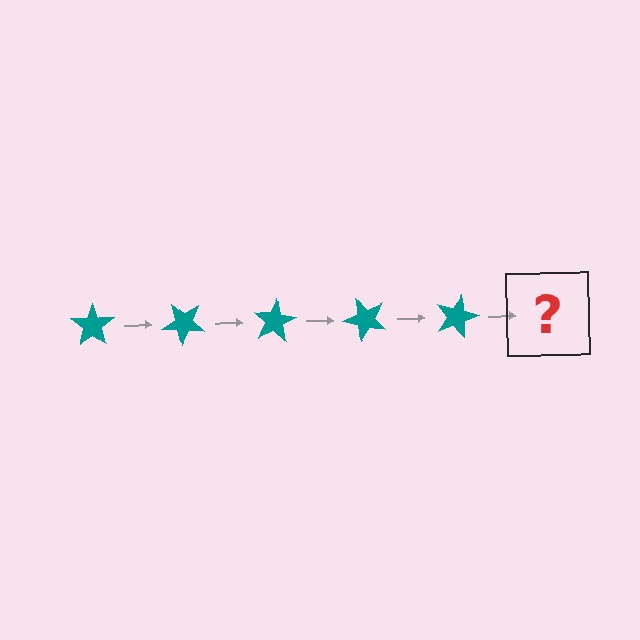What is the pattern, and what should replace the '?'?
The pattern is that the star rotates 40 degrees each step. The '?' should be a teal star rotated 200 degrees.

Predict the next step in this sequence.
The next step is a teal star rotated 200 degrees.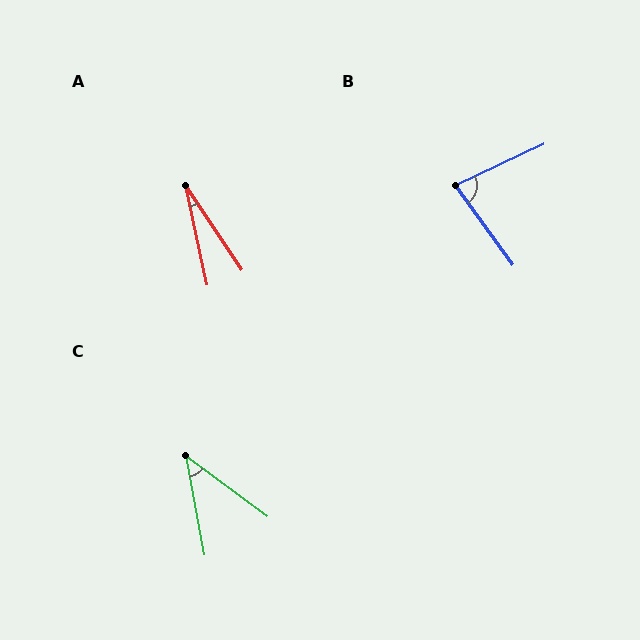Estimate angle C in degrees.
Approximately 43 degrees.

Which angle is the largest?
B, at approximately 80 degrees.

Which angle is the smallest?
A, at approximately 22 degrees.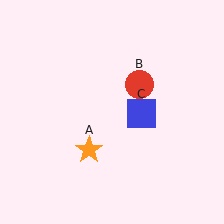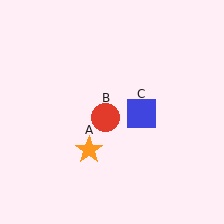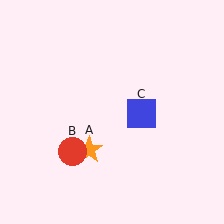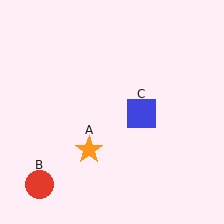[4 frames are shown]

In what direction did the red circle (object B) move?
The red circle (object B) moved down and to the left.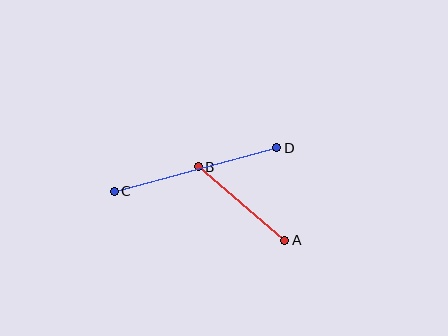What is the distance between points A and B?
The distance is approximately 113 pixels.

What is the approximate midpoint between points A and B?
The midpoint is at approximately (242, 204) pixels.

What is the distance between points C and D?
The distance is approximately 168 pixels.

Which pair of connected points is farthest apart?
Points C and D are farthest apart.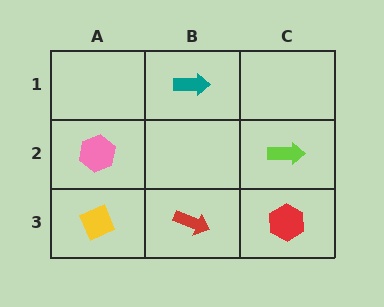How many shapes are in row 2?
2 shapes.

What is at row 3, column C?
A red hexagon.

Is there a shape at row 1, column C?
No, that cell is empty.